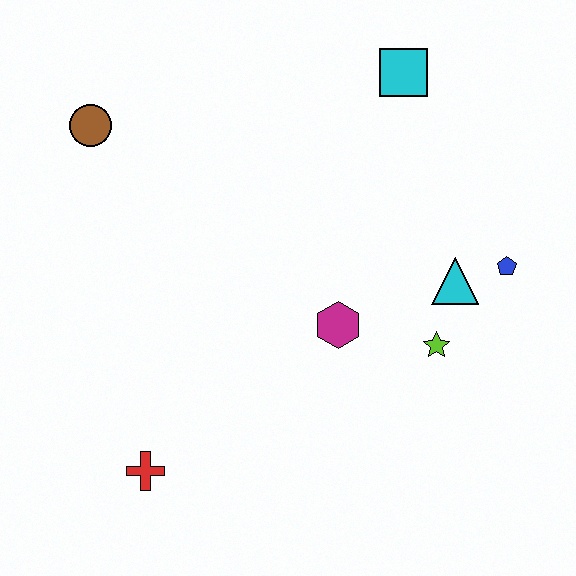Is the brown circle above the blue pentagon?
Yes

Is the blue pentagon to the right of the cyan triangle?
Yes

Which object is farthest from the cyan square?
The red cross is farthest from the cyan square.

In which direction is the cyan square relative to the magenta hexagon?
The cyan square is above the magenta hexagon.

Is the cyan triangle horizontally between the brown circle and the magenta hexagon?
No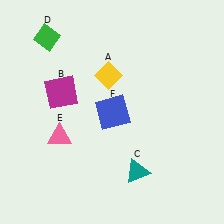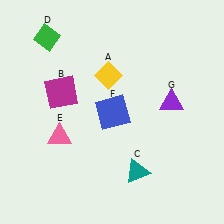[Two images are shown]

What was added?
A purple triangle (G) was added in Image 2.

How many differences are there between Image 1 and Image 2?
There is 1 difference between the two images.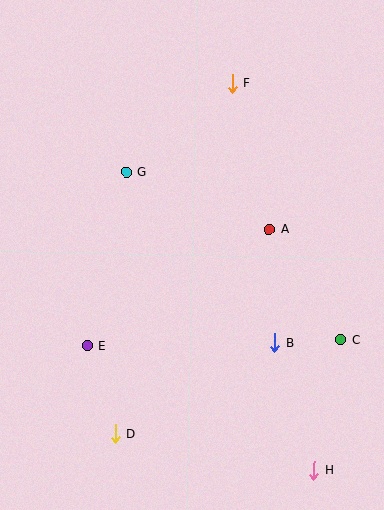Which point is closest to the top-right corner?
Point F is closest to the top-right corner.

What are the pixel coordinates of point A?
Point A is at (270, 229).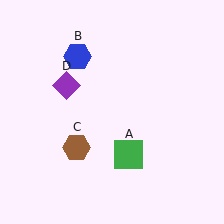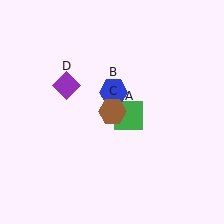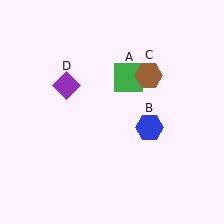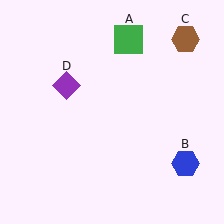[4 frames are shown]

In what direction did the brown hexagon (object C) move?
The brown hexagon (object C) moved up and to the right.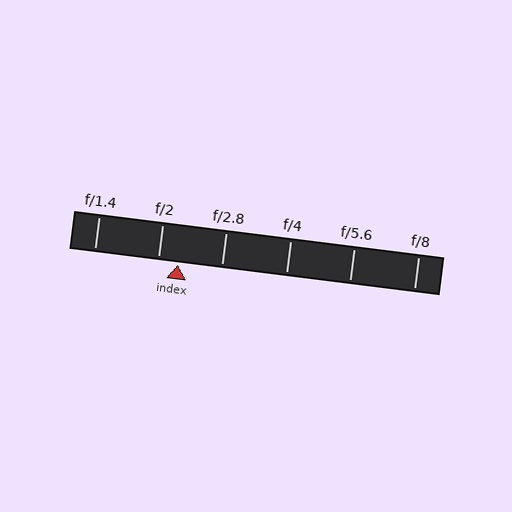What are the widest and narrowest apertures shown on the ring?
The widest aperture shown is f/1.4 and the narrowest is f/8.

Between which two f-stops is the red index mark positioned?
The index mark is between f/2 and f/2.8.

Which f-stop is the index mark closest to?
The index mark is closest to f/2.